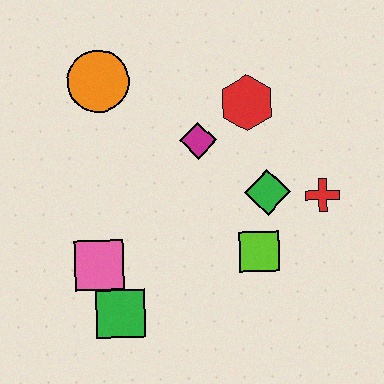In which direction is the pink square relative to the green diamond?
The pink square is to the left of the green diamond.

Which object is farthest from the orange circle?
The red cross is farthest from the orange circle.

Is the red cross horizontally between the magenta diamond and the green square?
No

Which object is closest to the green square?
The pink square is closest to the green square.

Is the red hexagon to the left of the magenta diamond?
No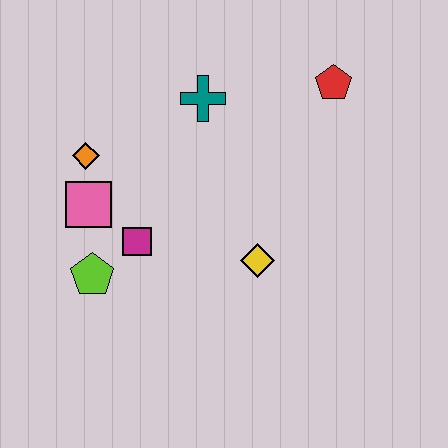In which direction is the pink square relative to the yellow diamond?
The pink square is to the left of the yellow diamond.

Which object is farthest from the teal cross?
The lime pentagon is farthest from the teal cross.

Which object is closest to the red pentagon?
The teal cross is closest to the red pentagon.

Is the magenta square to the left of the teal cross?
Yes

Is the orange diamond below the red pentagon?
Yes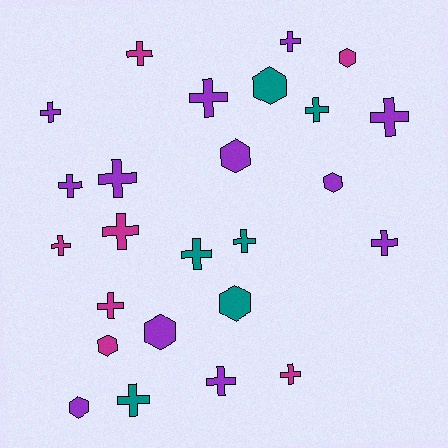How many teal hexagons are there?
There are 2 teal hexagons.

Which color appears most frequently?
Purple, with 12 objects.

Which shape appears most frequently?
Cross, with 17 objects.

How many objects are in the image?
There are 25 objects.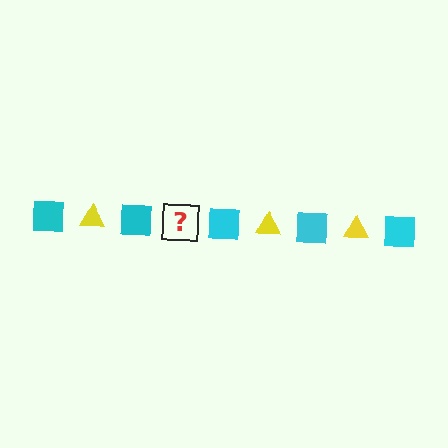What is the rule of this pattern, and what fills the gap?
The rule is that the pattern alternates between cyan square and yellow triangle. The gap should be filled with a yellow triangle.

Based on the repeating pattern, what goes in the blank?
The blank should be a yellow triangle.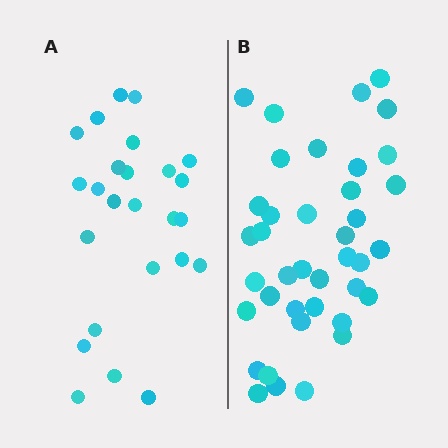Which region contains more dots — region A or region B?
Region B (the right region) has more dots.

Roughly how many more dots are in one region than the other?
Region B has approximately 15 more dots than region A.